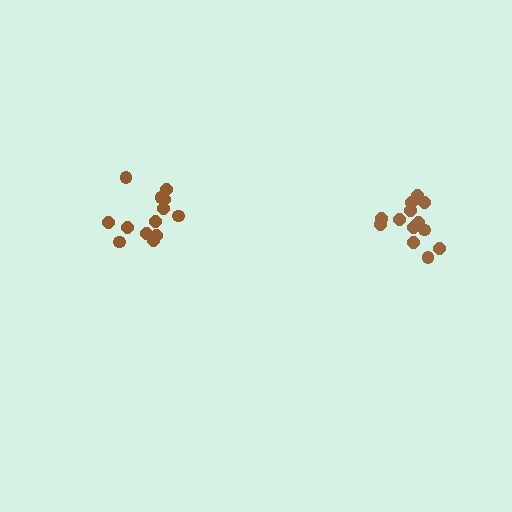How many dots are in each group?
Group 1: 13 dots, Group 2: 13 dots (26 total).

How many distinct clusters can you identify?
There are 2 distinct clusters.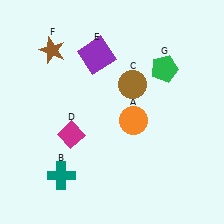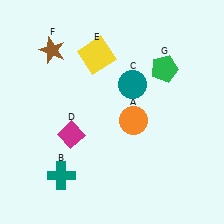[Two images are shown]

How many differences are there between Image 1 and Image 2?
There are 2 differences between the two images.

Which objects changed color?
C changed from brown to teal. E changed from purple to yellow.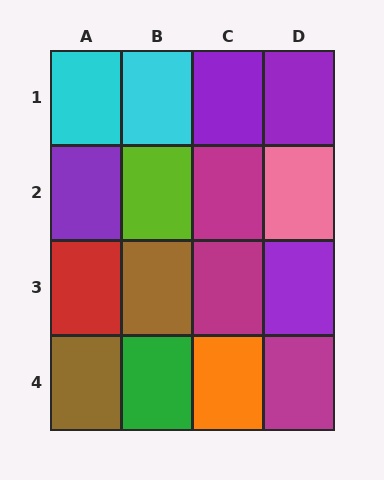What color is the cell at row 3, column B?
Brown.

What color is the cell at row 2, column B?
Lime.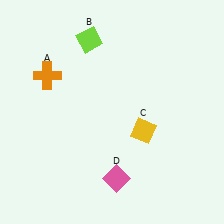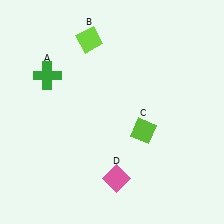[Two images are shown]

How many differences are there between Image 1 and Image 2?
There are 2 differences between the two images.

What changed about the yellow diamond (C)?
In Image 1, C is yellow. In Image 2, it changed to lime.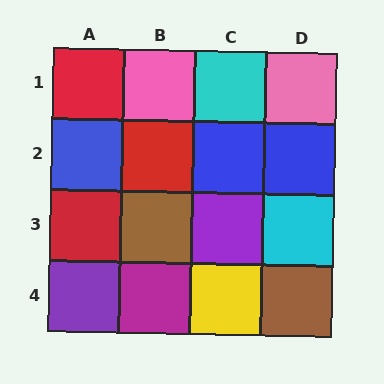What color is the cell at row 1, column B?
Pink.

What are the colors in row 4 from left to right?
Purple, magenta, yellow, brown.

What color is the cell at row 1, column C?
Cyan.